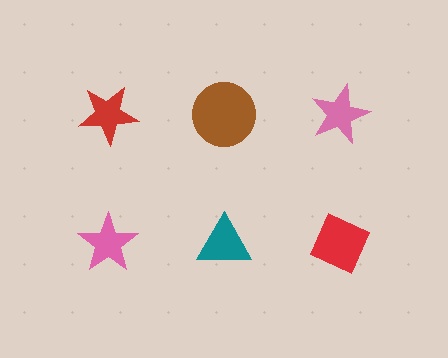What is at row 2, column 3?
A red diamond.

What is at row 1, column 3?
A pink star.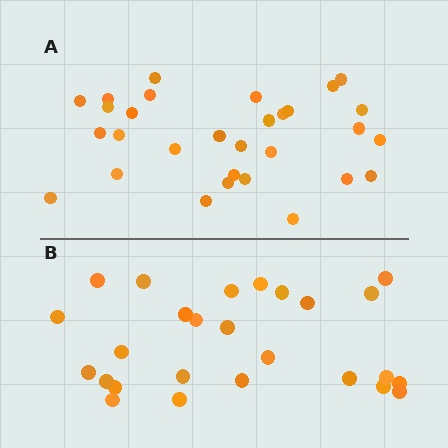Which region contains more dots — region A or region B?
Region A (the top region) has more dots.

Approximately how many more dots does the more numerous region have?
Region A has about 4 more dots than region B.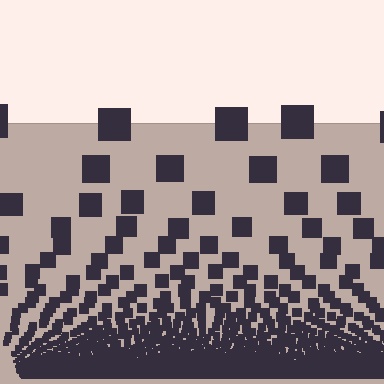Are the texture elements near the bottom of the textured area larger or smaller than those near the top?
Smaller. The gradient is inverted — elements near the bottom are smaller and denser.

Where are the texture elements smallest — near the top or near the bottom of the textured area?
Near the bottom.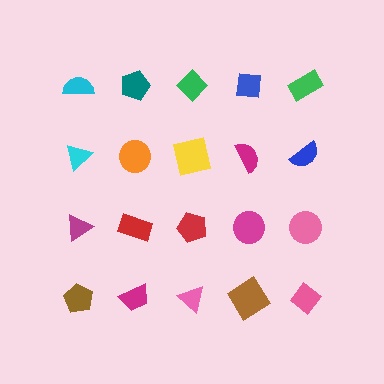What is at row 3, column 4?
A magenta circle.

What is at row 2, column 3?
A yellow square.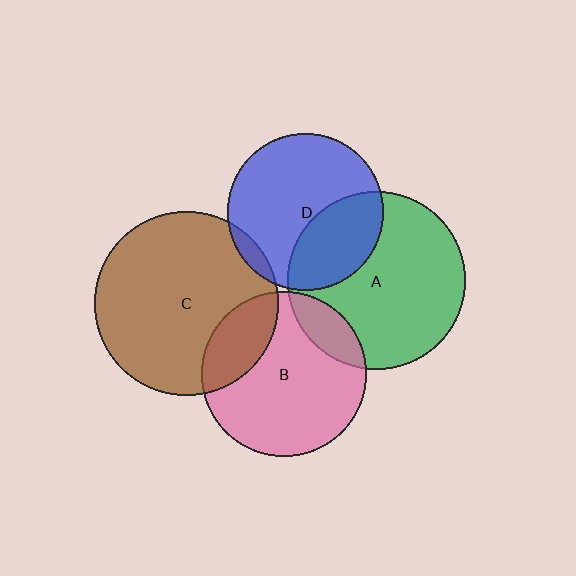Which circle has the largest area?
Circle C (brown).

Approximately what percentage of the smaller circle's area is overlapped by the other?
Approximately 20%.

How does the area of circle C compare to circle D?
Approximately 1.4 times.